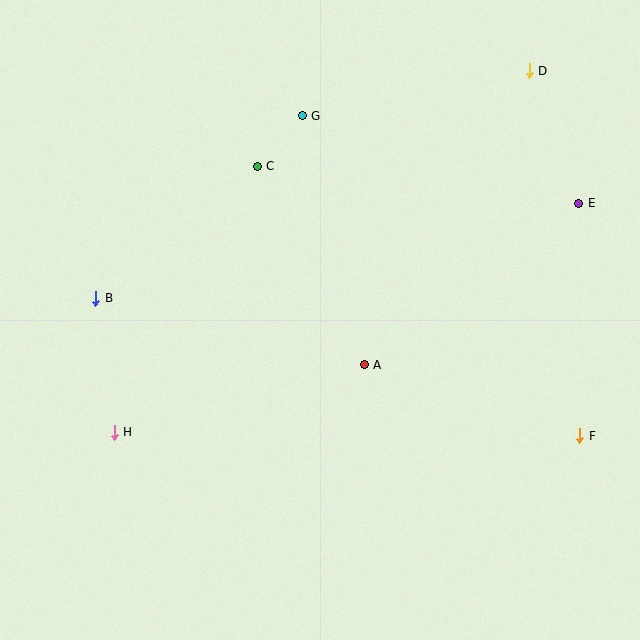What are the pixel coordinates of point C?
Point C is at (257, 166).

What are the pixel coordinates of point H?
Point H is at (114, 432).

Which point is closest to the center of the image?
Point A at (364, 365) is closest to the center.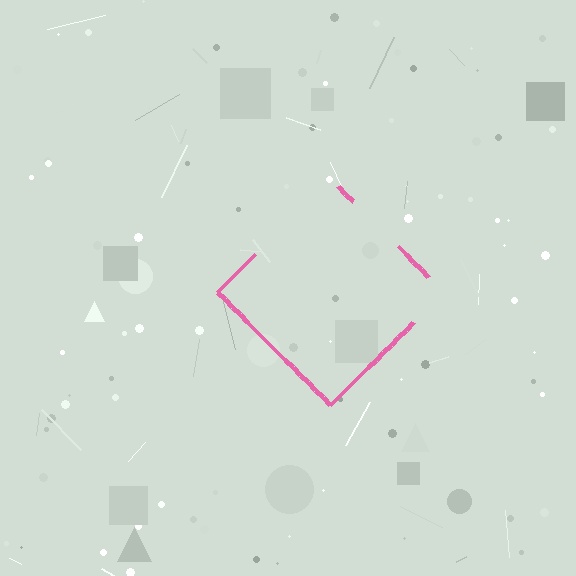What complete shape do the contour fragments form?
The contour fragments form a diamond.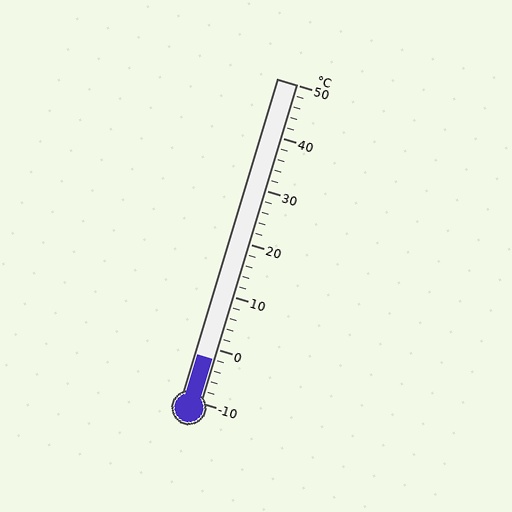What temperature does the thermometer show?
The thermometer shows approximately -2°C.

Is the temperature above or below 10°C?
The temperature is below 10°C.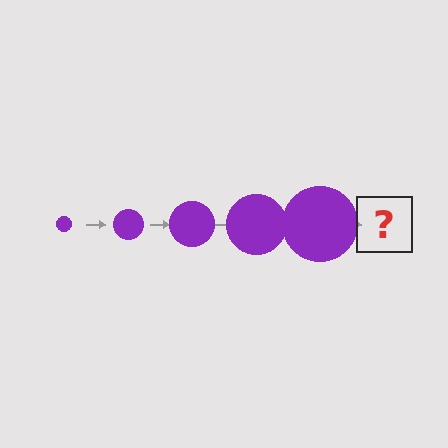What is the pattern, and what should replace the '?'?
The pattern is that the circle gets progressively larger each step. The '?' should be a purple circle, larger than the previous one.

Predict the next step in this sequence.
The next step is a purple circle, larger than the previous one.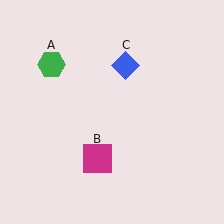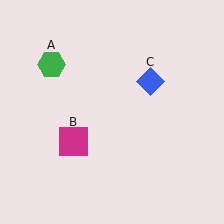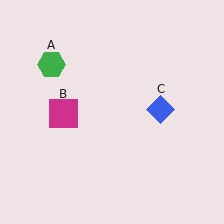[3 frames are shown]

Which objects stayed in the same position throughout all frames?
Green hexagon (object A) remained stationary.